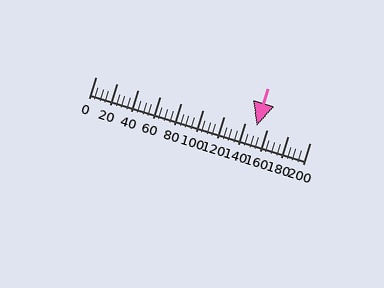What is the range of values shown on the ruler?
The ruler shows values from 0 to 200.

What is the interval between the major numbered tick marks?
The major tick marks are spaced 20 units apart.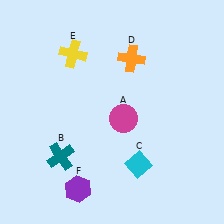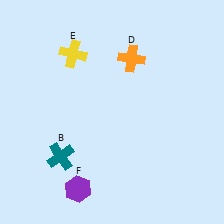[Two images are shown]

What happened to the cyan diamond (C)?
The cyan diamond (C) was removed in Image 2. It was in the bottom-right area of Image 1.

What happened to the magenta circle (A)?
The magenta circle (A) was removed in Image 2. It was in the bottom-right area of Image 1.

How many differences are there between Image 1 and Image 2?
There are 2 differences between the two images.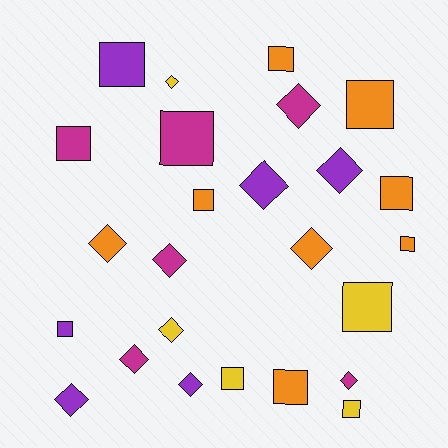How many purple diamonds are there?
There are 4 purple diamonds.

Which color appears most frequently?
Orange, with 8 objects.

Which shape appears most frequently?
Square, with 13 objects.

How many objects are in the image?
There are 25 objects.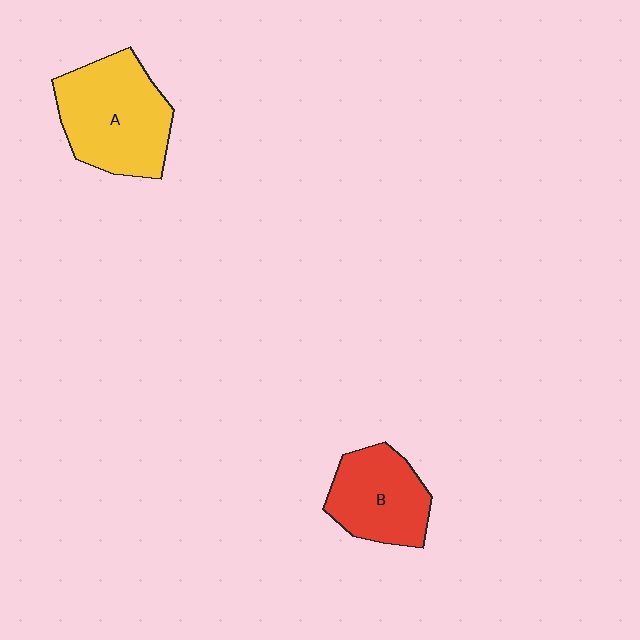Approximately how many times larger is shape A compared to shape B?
Approximately 1.4 times.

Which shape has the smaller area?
Shape B (red).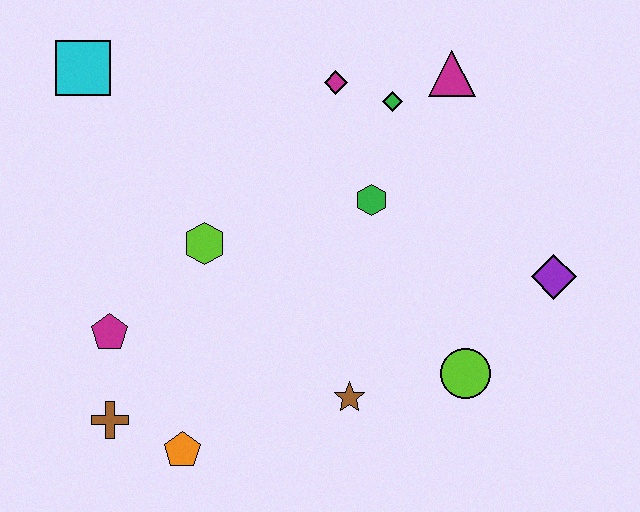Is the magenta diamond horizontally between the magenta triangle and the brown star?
No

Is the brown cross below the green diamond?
Yes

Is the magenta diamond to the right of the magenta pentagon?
Yes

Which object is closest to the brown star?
The lime circle is closest to the brown star.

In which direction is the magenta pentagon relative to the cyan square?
The magenta pentagon is below the cyan square.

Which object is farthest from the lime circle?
The cyan square is farthest from the lime circle.